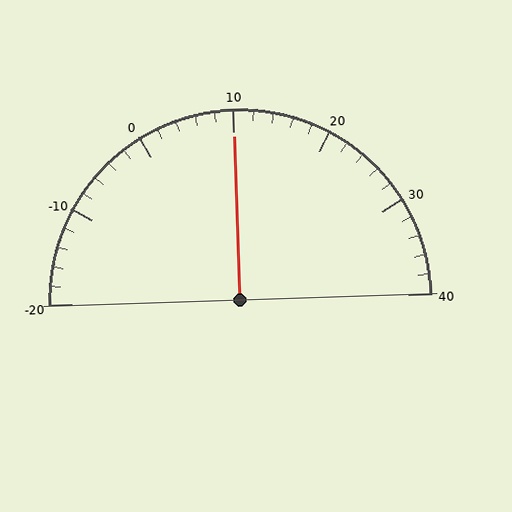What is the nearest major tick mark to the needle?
The nearest major tick mark is 10.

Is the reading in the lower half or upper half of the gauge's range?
The reading is in the upper half of the range (-20 to 40).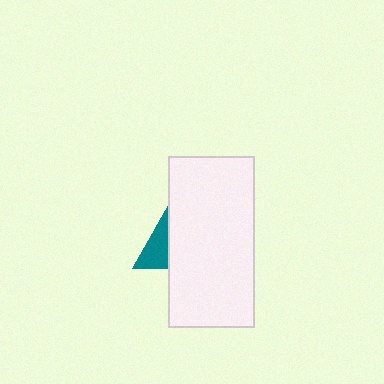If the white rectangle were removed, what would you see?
You would see the complete teal triangle.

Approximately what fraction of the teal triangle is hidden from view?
Roughly 70% of the teal triangle is hidden behind the white rectangle.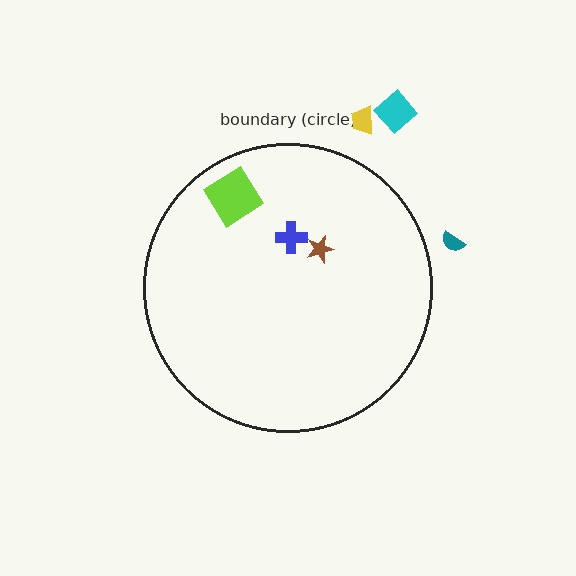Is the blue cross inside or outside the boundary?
Inside.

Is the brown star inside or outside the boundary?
Inside.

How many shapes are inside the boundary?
3 inside, 3 outside.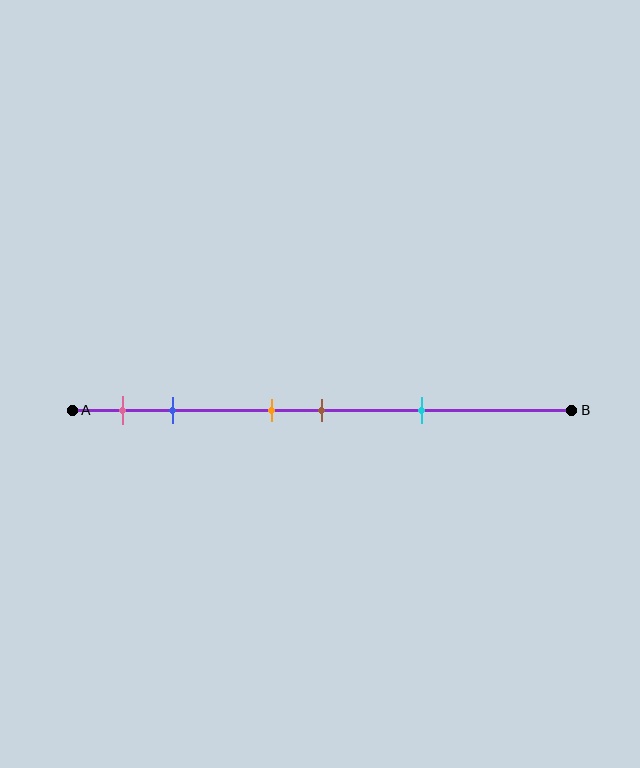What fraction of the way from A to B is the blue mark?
The blue mark is approximately 20% (0.2) of the way from A to B.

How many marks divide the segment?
There are 5 marks dividing the segment.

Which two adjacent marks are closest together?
The orange and brown marks are the closest adjacent pair.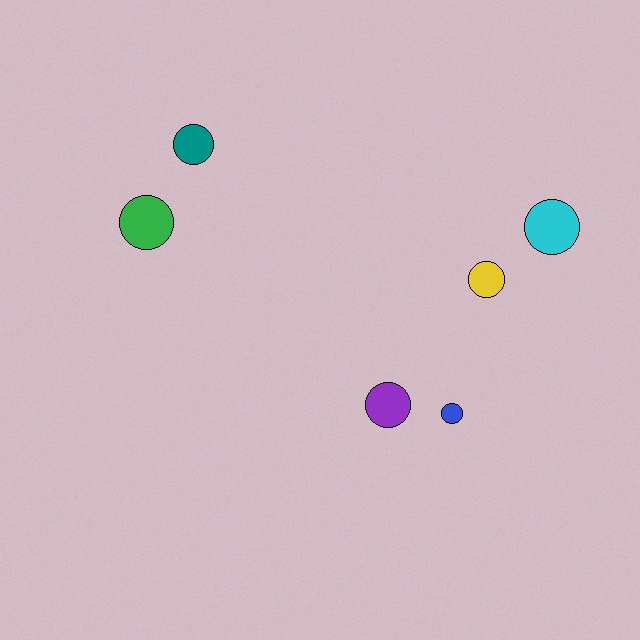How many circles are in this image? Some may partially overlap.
There are 6 circles.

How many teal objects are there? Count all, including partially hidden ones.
There is 1 teal object.